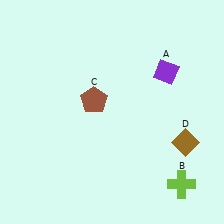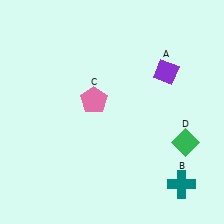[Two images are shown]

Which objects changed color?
B changed from lime to teal. C changed from brown to pink. D changed from brown to green.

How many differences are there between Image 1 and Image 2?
There are 3 differences between the two images.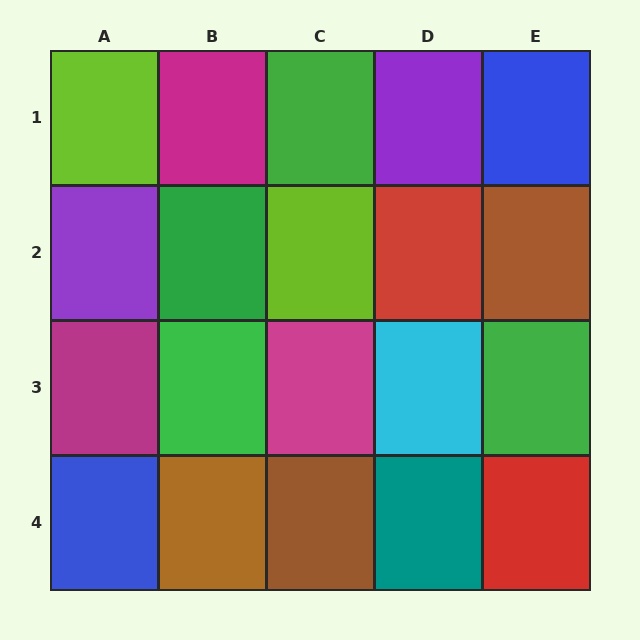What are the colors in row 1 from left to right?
Lime, magenta, green, purple, blue.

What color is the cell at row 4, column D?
Teal.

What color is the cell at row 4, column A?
Blue.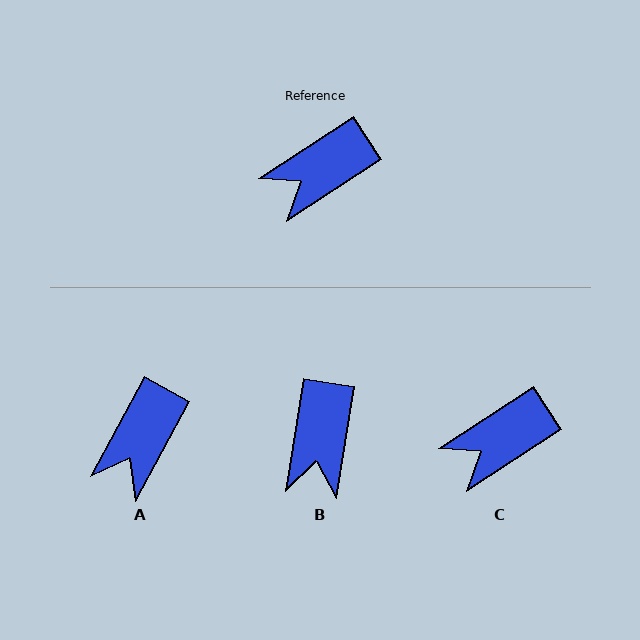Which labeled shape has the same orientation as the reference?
C.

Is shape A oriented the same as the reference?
No, it is off by about 28 degrees.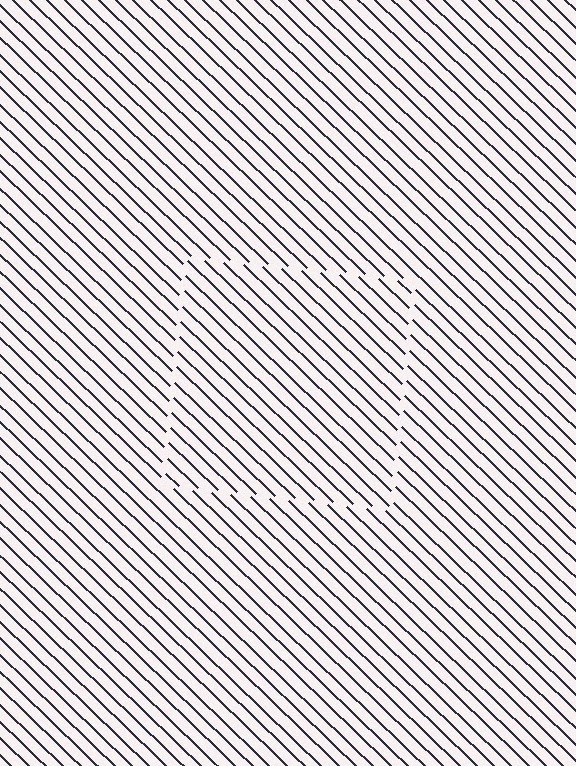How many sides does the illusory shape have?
4 sides — the line-ends trace a square.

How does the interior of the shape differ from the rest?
The interior of the shape contains the same grating, shifted by half a period — the contour is defined by the phase discontinuity where line-ends from the inner and outer gratings abut.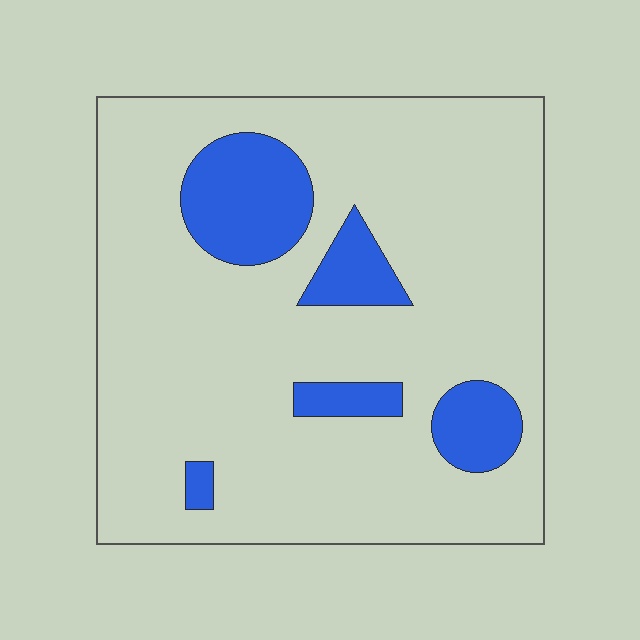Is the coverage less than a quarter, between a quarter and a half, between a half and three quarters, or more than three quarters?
Less than a quarter.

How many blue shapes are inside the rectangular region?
5.